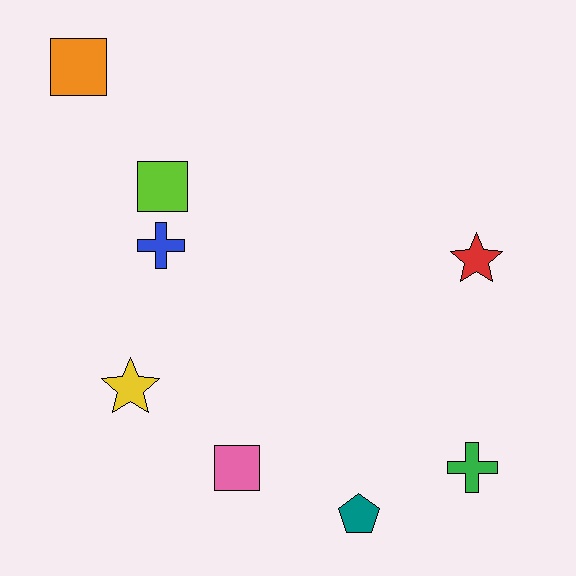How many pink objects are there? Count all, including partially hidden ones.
There is 1 pink object.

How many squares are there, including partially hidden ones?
There are 3 squares.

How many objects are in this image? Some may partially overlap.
There are 8 objects.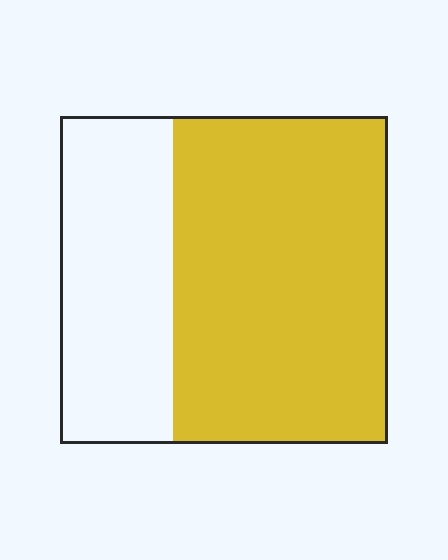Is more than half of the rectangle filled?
Yes.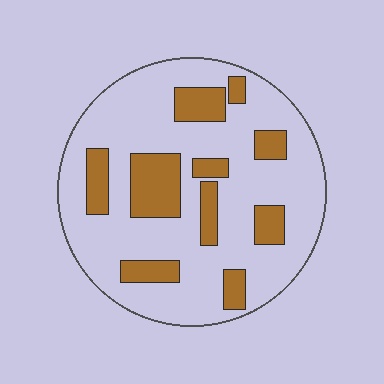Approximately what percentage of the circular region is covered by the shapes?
Approximately 25%.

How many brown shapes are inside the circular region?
10.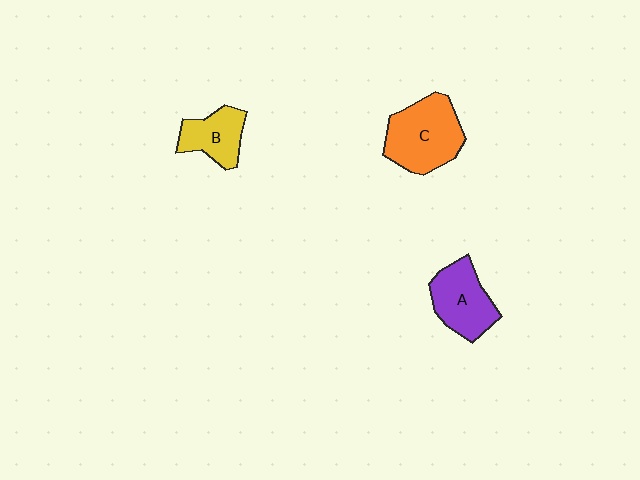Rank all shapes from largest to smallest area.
From largest to smallest: C (orange), A (purple), B (yellow).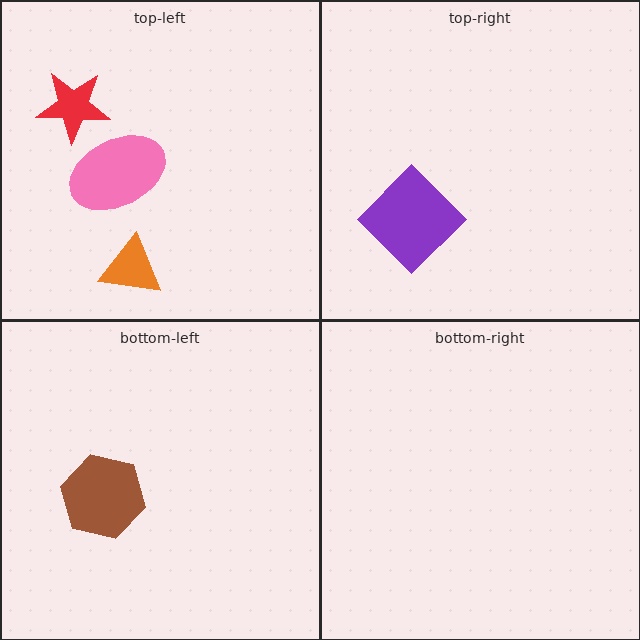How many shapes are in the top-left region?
3.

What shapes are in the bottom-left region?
The brown hexagon.